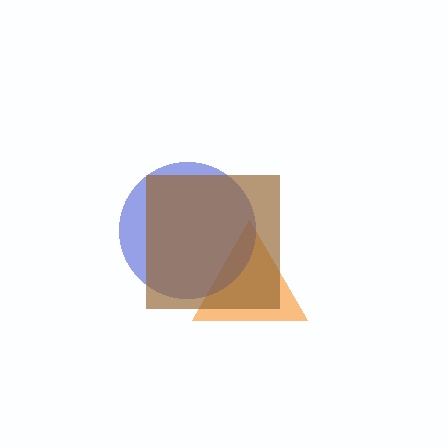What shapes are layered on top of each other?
The layered shapes are: an orange triangle, a blue circle, a brown square.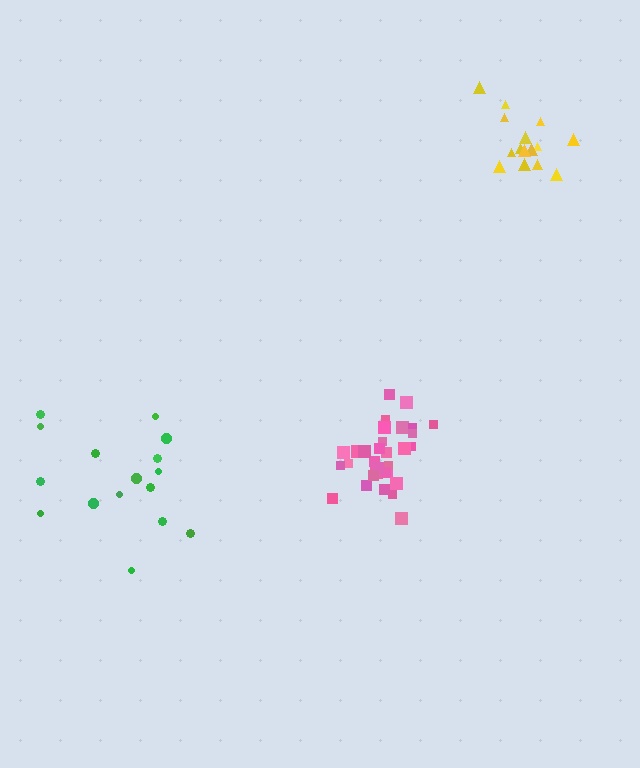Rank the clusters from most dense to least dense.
pink, yellow, green.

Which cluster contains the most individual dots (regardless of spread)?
Pink (32).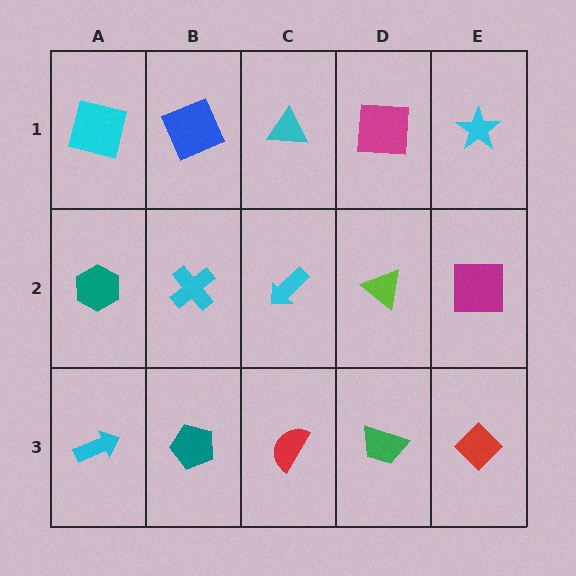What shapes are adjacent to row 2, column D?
A magenta square (row 1, column D), a green trapezoid (row 3, column D), a cyan arrow (row 2, column C), a magenta square (row 2, column E).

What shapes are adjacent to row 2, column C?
A cyan triangle (row 1, column C), a red semicircle (row 3, column C), a cyan cross (row 2, column B), a lime triangle (row 2, column D).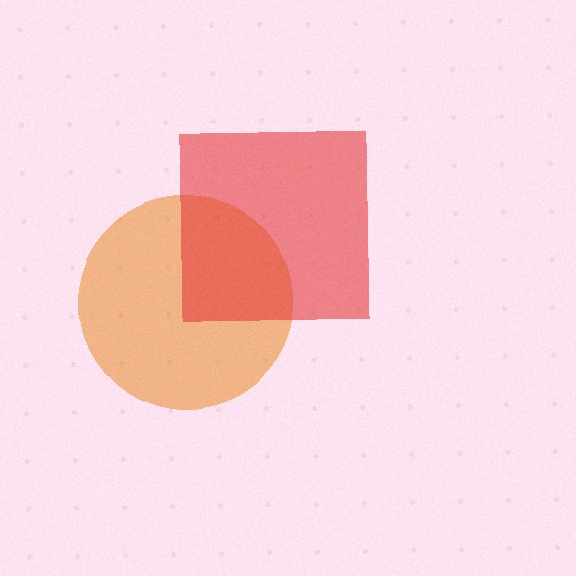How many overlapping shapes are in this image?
There are 2 overlapping shapes in the image.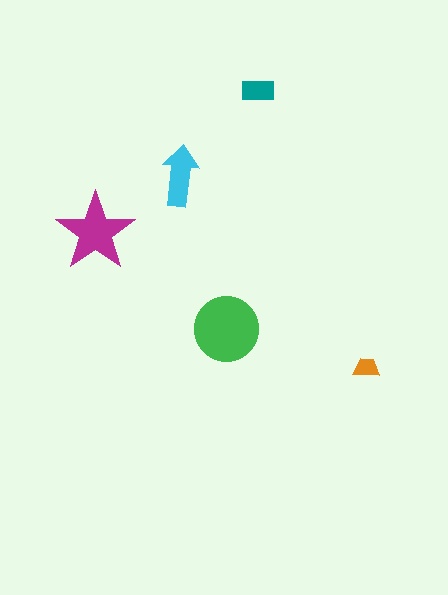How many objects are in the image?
There are 5 objects in the image.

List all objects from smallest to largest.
The orange trapezoid, the teal rectangle, the cyan arrow, the magenta star, the green circle.